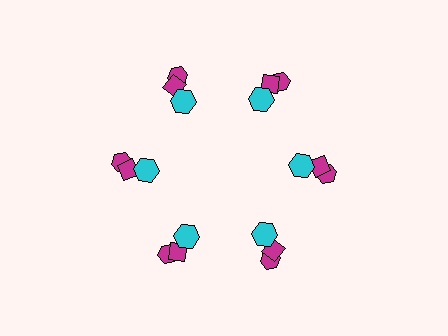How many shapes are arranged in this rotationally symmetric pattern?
There are 18 shapes, arranged in 6 groups of 3.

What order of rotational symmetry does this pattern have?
This pattern has 6-fold rotational symmetry.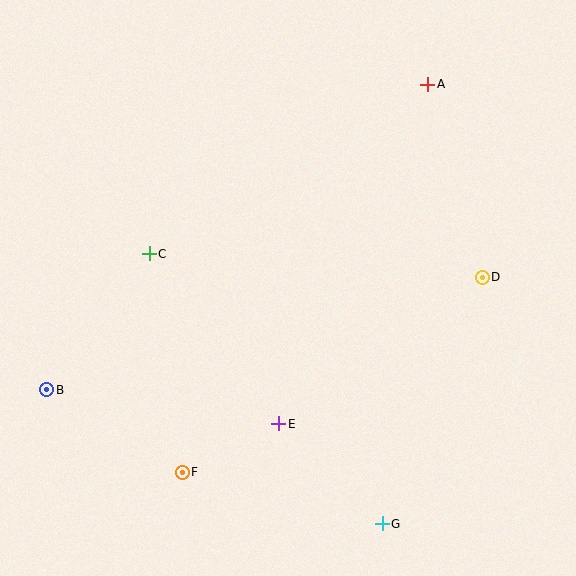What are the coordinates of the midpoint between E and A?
The midpoint between E and A is at (353, 254).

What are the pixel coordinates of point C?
Point C is at (149, 254).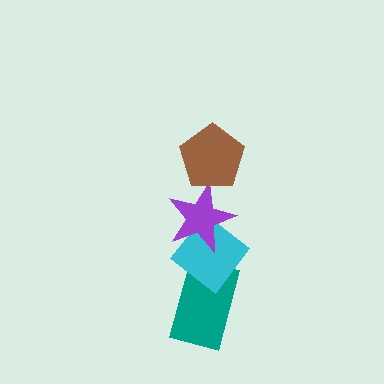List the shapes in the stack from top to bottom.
From top to bottom: the brown pentagon, the purple star, the cyan diamond, the teal rectangle.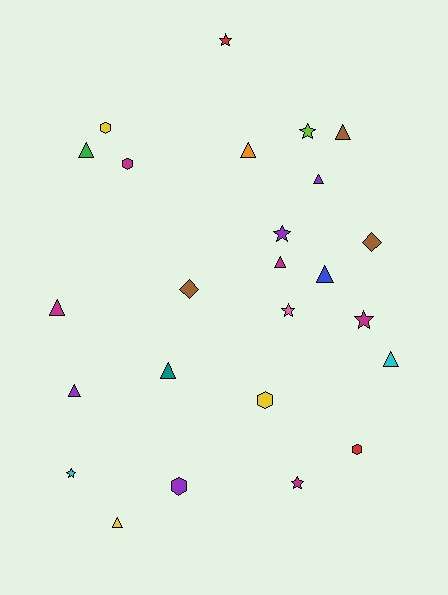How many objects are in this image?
There are 25 objects.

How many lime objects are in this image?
There is 1 lime object.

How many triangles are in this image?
There are 11 triangles.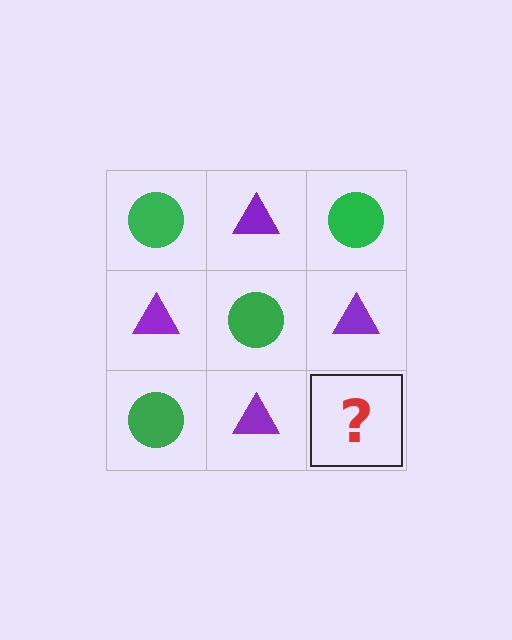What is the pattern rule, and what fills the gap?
The rule is that it alternates green circle and purple triangle in a checkerboard pattern. The gap should be filled with a green circle.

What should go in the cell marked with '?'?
The missing cell should contain a green circle.